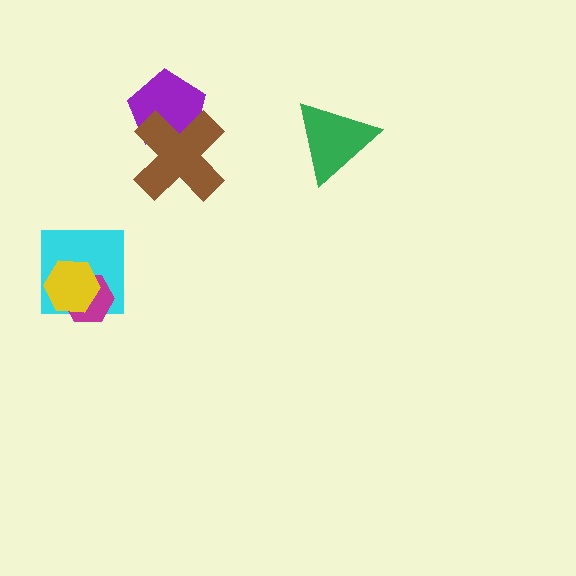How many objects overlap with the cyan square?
2 objects overlap with the cyan square.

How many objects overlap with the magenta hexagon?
2 objects overlap with the magenta hexagon.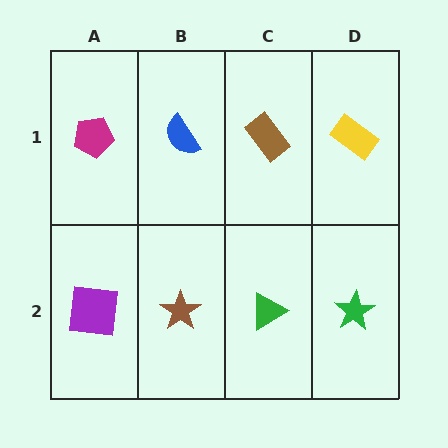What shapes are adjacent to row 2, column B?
A blue semicircle (row 1, column B), a purple square (row 2, column A), a green triangle (row 2, column C).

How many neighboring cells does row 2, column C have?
3.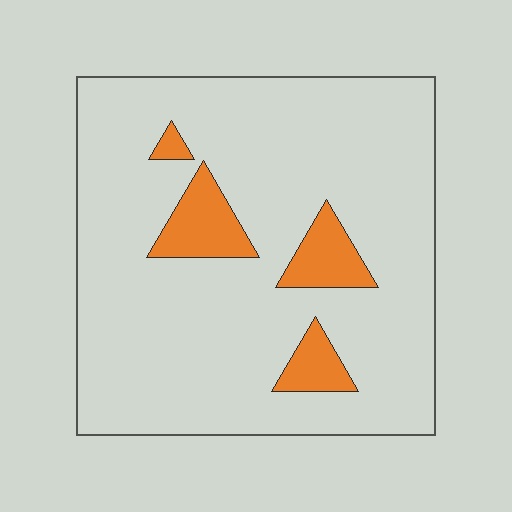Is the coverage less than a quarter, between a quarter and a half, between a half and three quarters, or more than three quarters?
Less than a quarter.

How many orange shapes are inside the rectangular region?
4.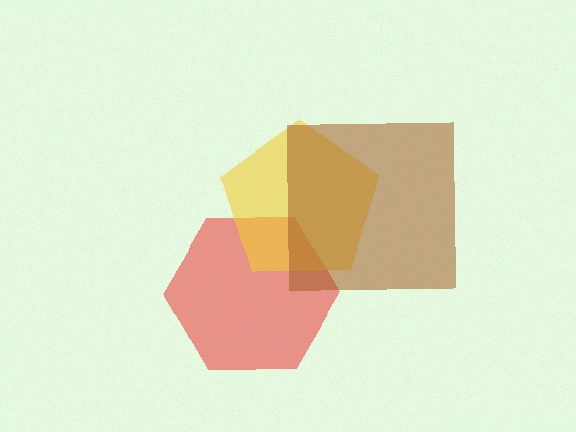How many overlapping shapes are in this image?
There are 3 overlapping shapes in the image.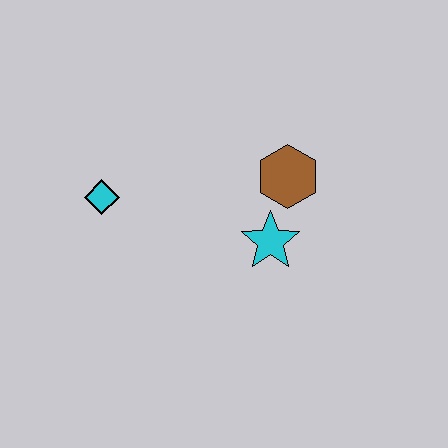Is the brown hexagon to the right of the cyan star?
Yes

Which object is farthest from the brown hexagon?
The cyan diamond is farthest from the brown hexagon.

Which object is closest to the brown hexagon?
The cyan star is closest to the brown hexagon.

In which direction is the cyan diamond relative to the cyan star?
The cyan diamond is to the left of the cyan star.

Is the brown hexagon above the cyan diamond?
Yes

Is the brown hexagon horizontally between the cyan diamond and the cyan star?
No